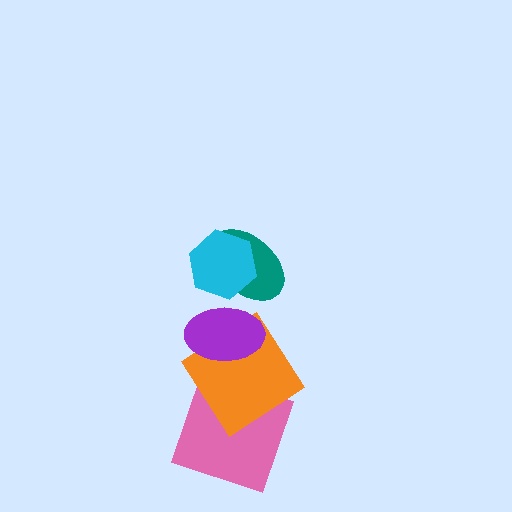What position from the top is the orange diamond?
The orange diamond is 4th from the top.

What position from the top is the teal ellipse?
The teal ellipse is 2nd from the top.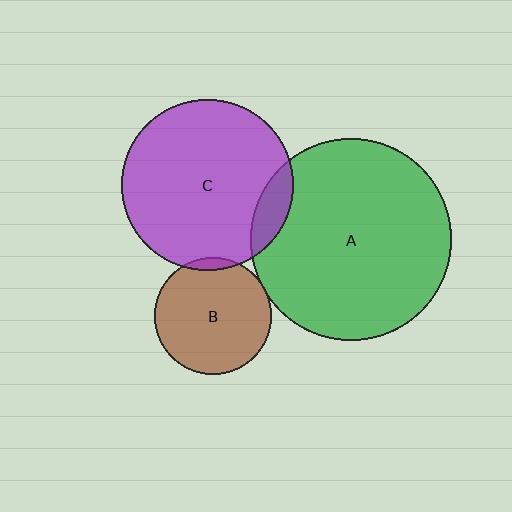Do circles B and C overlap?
Yes.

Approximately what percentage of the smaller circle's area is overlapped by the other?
Approximately 5%.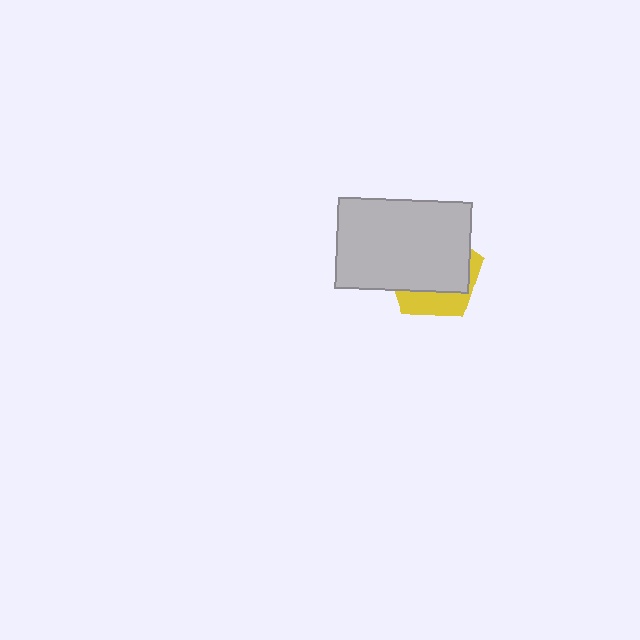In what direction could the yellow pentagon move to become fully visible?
The yellow pentagon could move toward the lower-right. That would shift it out from behind the light gray rectangle entirely.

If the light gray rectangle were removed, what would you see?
You would see the complete yellow pentagon.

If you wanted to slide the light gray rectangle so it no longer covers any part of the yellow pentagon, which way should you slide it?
Slide it toward the upper-left — that is the most direct way to separate the two shapes.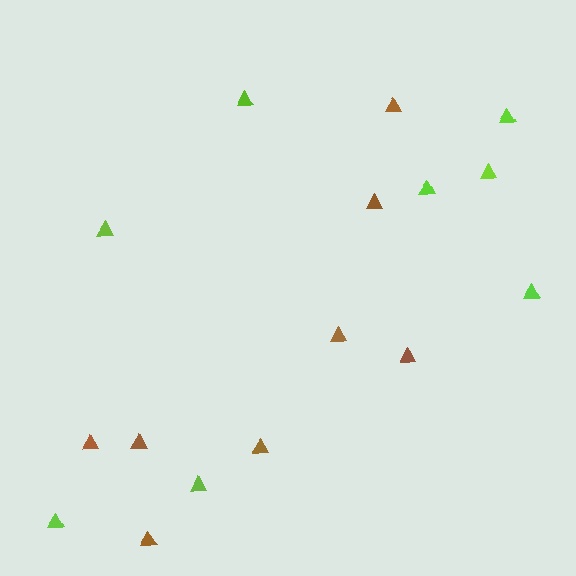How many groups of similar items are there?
There are 2 groups: one group of lime triangles (8) and one group of brown triangles (8).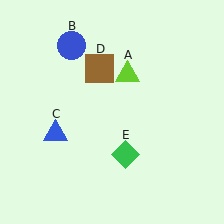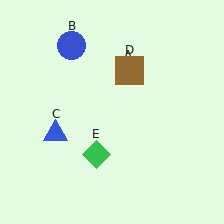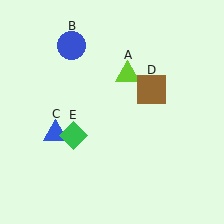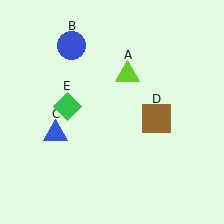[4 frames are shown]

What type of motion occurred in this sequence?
The brown square (object D), green diamond (object E) rotated clockwise around the center of the scene.